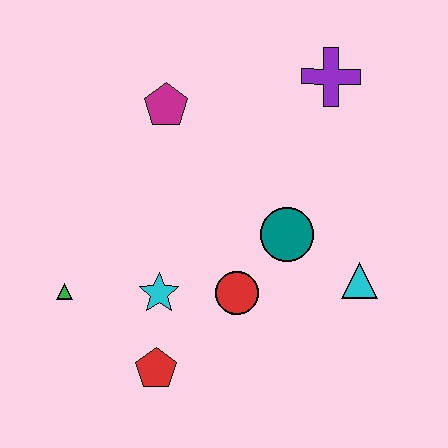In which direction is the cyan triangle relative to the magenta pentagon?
The cyan triangle is to the right of the magenta pentagon.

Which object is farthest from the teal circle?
The green triangle is farthest from the teal circle.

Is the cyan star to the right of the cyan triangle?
No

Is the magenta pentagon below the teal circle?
No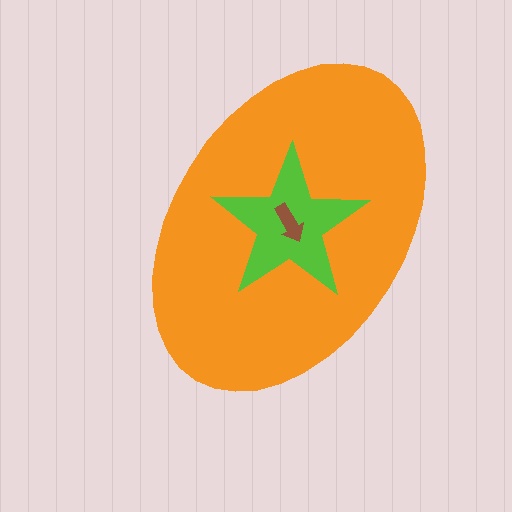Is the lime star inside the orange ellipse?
Yes.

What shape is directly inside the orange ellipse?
The lime star.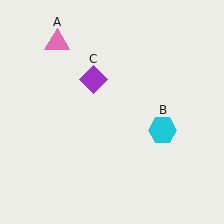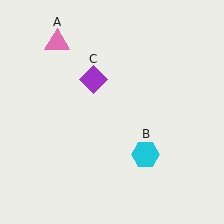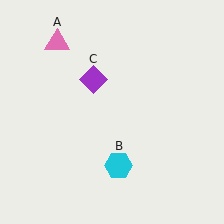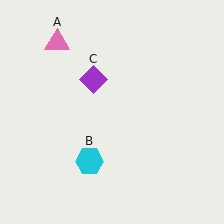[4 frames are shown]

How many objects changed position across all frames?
1 object changed position: cyan hexagon (object B).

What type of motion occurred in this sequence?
The cyan hexagon (object B) rotated clockwise around the center of the scene.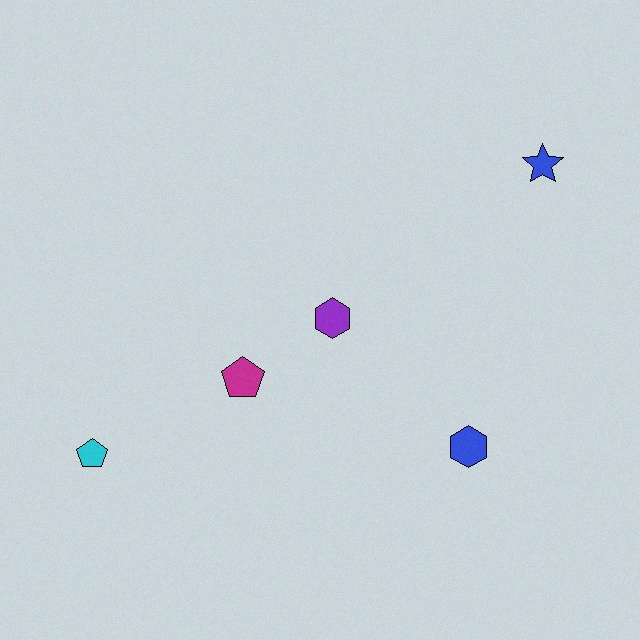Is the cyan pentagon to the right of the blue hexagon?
No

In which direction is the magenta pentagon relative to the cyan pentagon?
The magenta pentagon is to the right of the cyan pentagon.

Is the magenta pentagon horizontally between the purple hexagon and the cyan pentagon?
Yes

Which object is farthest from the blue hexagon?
The cyan pentagon is farthest from the blue hexagon.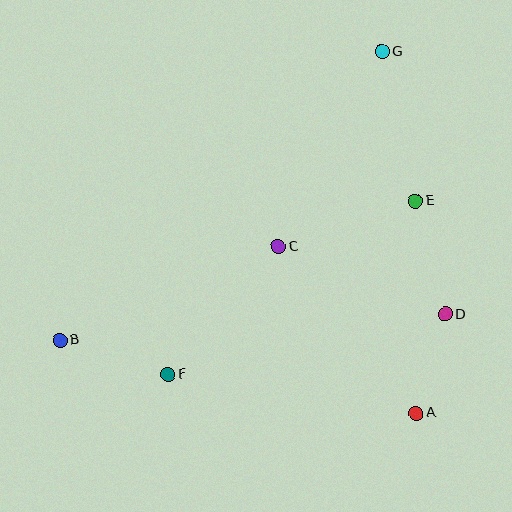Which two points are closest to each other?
Points A and D are closest to each other.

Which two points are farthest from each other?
Points B and G are farthest from each other.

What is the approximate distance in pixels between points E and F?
The distance between E and F is approximately 302 pixels.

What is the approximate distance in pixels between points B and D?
The distance between B and D is approximately 386 pixels.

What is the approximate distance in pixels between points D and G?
The distance between D and G is approximately 270 pixels.